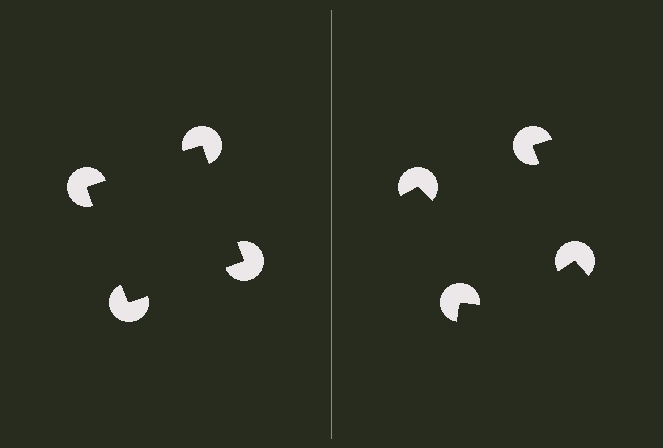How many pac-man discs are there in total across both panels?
8 — 4 on each side.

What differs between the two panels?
The pac-man discs are positioned identically on both sides; only the wedge orientations differ. On the left they align to a square; on the right they are misaligned.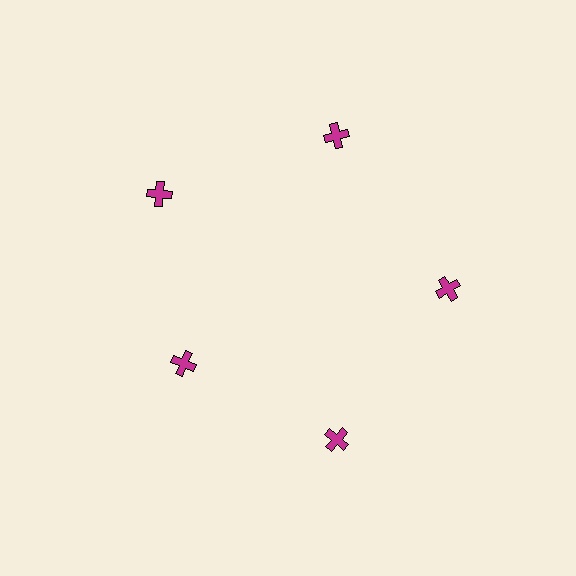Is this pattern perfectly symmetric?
No. The 5 magenta crosses are arranged in a ring, but one element near the 8 o'clock position is pulled inward toward the center, breaking the 5-fold rotational symmetry.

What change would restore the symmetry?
The symmetry would be restored by moving it outward, back onto the ring so that all 5 crosses sit at equal angles and equal distance from the center.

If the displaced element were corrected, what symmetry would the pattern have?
It would have 5-fold rotational symmetry — the pattern would map onto itself every 72 degrees.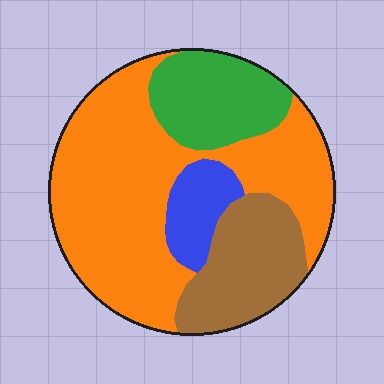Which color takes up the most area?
Orange, at roughly 55%.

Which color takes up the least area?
Blue, at roughly 10%.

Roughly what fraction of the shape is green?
Green covers roughly 15% of the shape.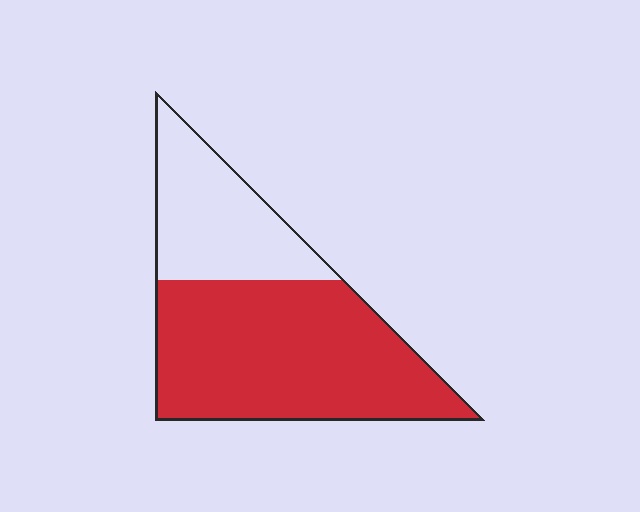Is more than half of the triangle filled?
Yes.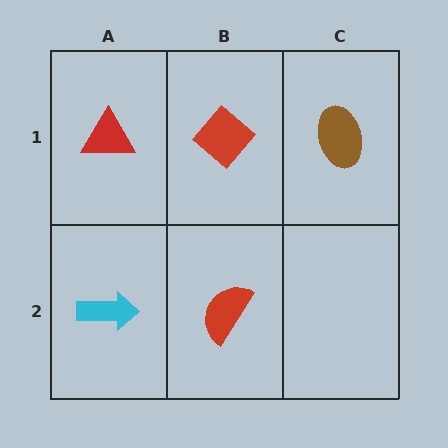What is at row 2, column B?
A red semicircle.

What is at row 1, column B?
A red diamond.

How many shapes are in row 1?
3 shapes.